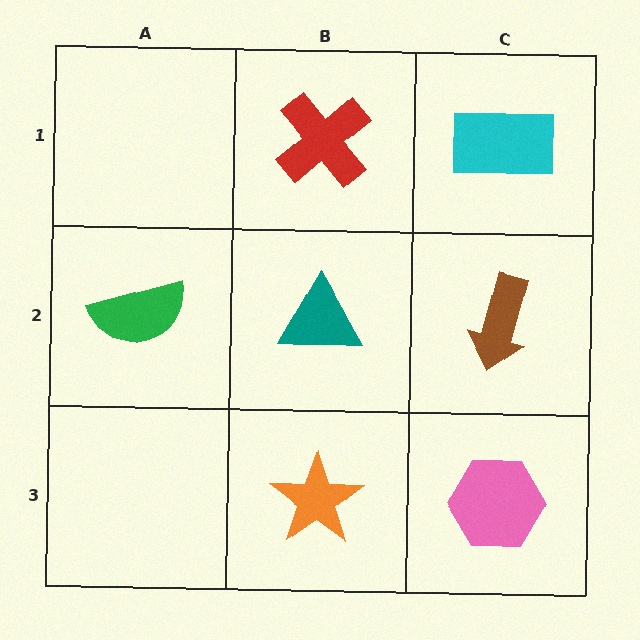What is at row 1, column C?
A cyan rectangle.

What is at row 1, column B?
A red cross.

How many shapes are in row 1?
2 shapes.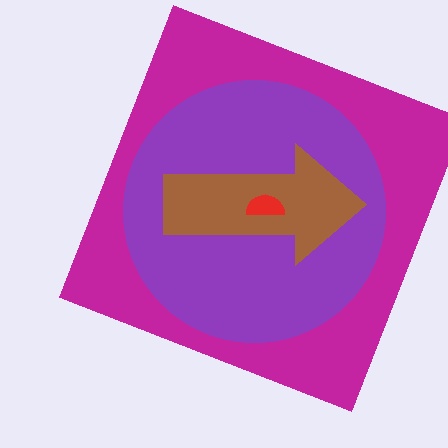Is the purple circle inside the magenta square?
Yes.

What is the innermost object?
The red semicircle.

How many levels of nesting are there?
4.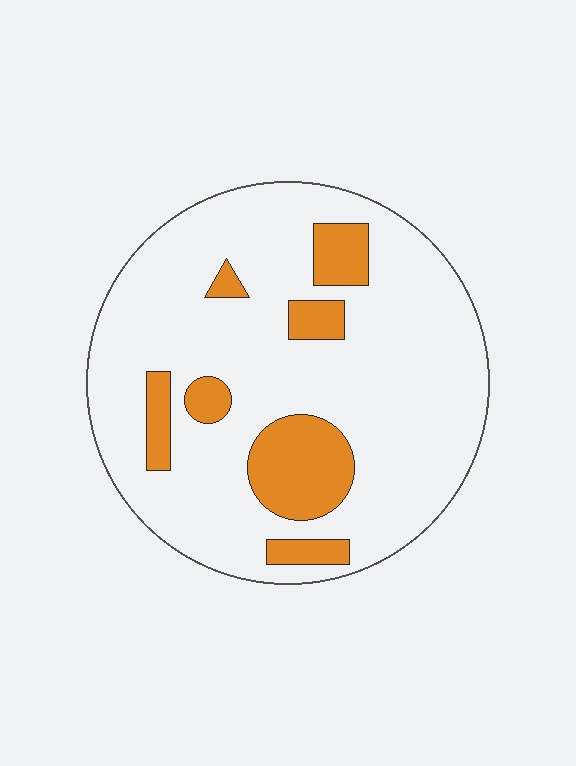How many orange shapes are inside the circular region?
7.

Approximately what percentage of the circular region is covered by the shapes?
Approximately 15%.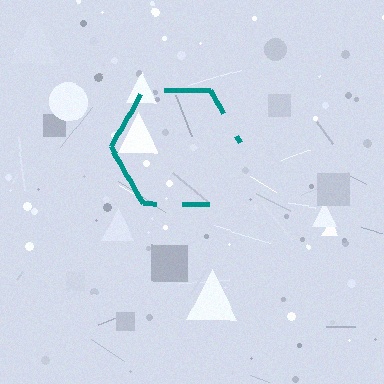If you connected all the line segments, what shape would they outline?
They would outline a hexagon.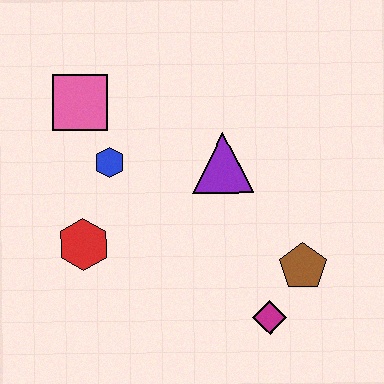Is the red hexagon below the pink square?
Yes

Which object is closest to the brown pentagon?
The magenta diamond is closest to the brown pentagon.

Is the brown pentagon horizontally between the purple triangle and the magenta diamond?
No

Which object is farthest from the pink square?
The magenta diamond is farthest from the pink square.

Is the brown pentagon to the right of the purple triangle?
Yes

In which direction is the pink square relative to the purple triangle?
The pink square is to the left of the purple triangle.